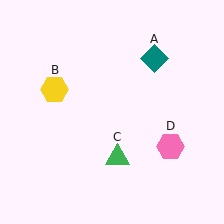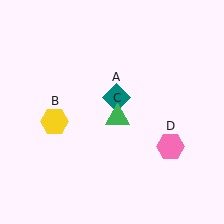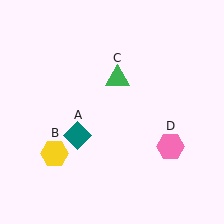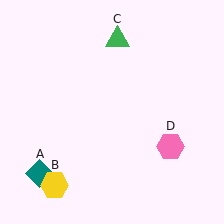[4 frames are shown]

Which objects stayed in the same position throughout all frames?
Pink hexagon (object D) remained stationary.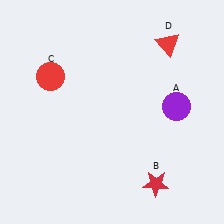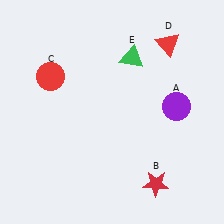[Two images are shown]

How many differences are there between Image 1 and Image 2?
There is 1 difference between the two images.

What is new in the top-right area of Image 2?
A green triangle (E) was added in the top-right area of Image 2.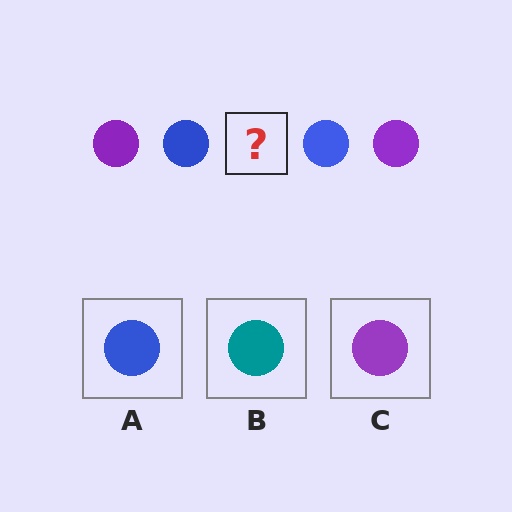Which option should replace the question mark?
Option C.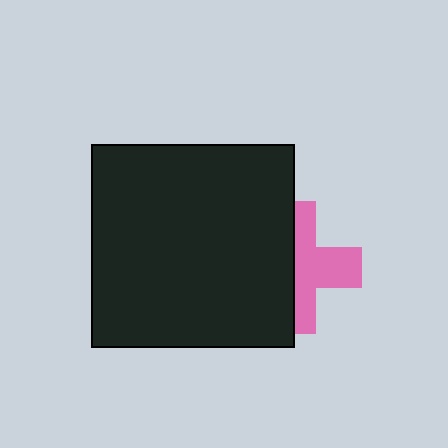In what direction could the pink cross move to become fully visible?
The pink cross could move right. That would shift it out from behind the black square entirely.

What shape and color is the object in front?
The object in front is a black square.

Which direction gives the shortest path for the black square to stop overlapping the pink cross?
Moving left gives the shortest separation.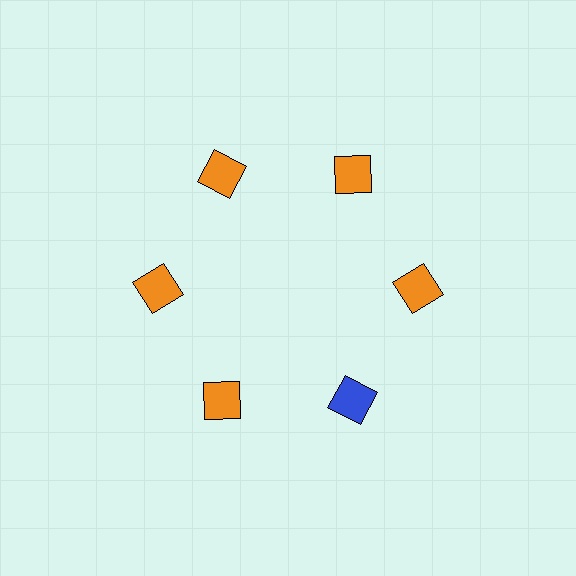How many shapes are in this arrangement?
There are 6 shapes arranged in a ring pattern.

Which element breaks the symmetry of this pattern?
The blue square at roughly the 5 o'clock position breaks the symmetry. All other shapes are orange squares.